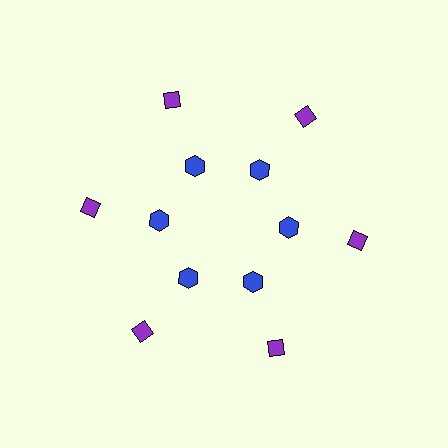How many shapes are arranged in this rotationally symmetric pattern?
There are 12 shapes, arranged in 6 groups of 2.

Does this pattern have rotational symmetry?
Yes, this pattern has 6-fold rotational symmetry. It looks the same after rotating 60 degrees around the center.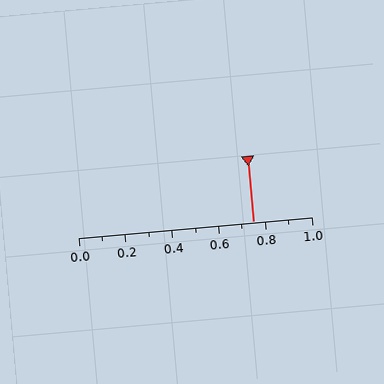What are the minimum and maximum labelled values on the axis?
The axis runs from 0.0 to 1.0.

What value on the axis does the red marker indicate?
The marker indicates approximately 0.75.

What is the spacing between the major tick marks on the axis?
The major ticks are spaced 0.2 apart.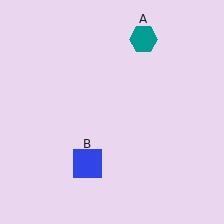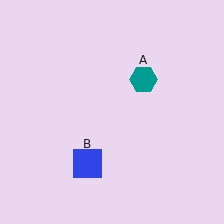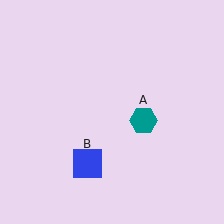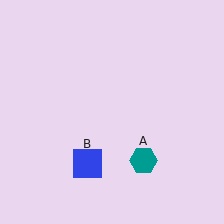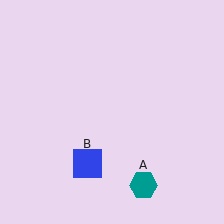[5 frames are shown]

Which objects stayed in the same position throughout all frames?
Blue square (object B) remained stationary.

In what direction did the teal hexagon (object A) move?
The teal hexagon (object A) moved down.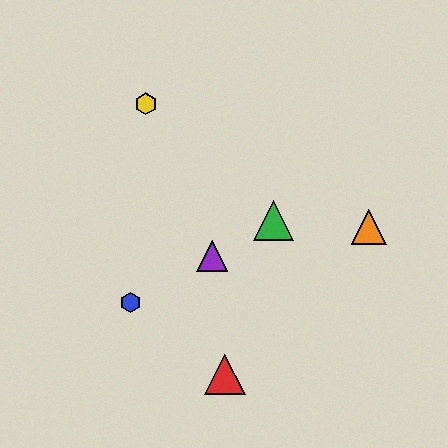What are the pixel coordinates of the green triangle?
The green triangle is at (273, 220).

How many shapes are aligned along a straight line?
3 shapes (the blue hexagon, the green triangle, the purple triangle) are aligned along a straight line.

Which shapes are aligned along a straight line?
The blue hexagon, the green triangle, the purple triangle are aligned along a straight line.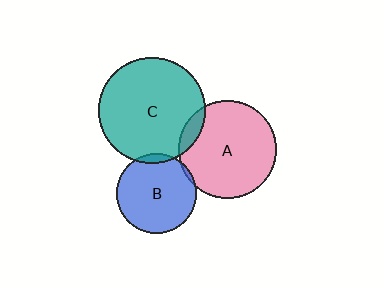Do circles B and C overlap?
Yes.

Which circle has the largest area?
Circle C (teal).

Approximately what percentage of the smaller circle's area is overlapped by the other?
Approximately 5%.